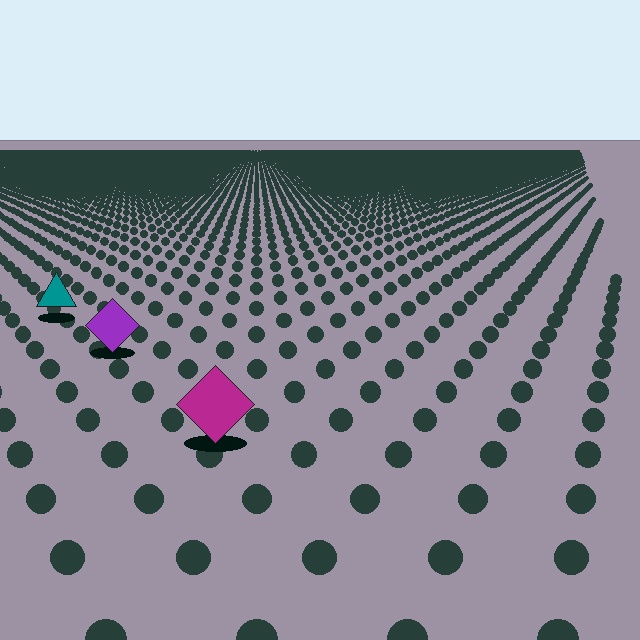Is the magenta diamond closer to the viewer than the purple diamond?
Yes. The magenta diamond is closer — you can tell from the texture gradient: the ground texture is coarser near it.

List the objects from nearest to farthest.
From nearest to farthest: the magenta diamond, the purple diamond, the teal triangle.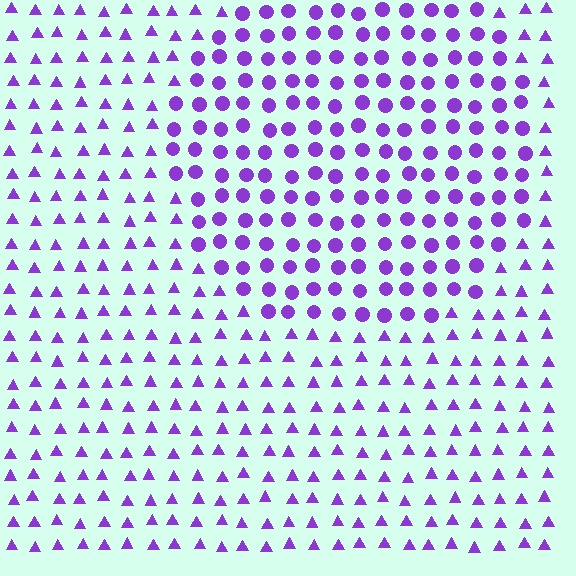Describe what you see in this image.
The image is filled with small purple elements arranged in a uniform grid. A circle-shaped region contains circles, while the surrounding area contains triangles. The boundary is defined purely by the change in element shape.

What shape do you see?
I see a circle.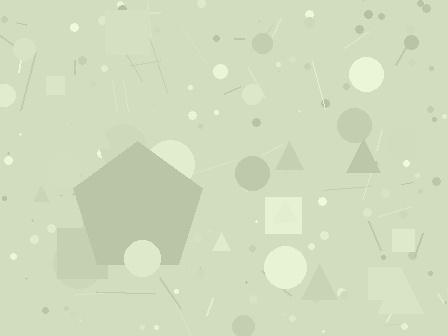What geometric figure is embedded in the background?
A pentagon is embedded in the background.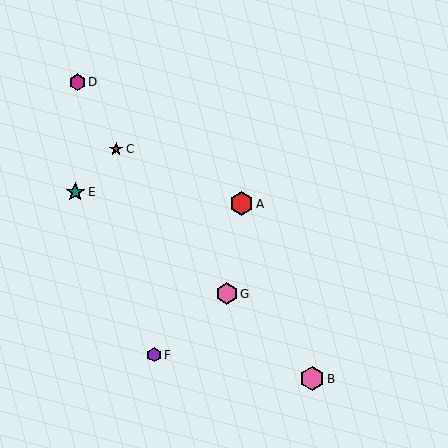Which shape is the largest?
The pink hexagon (labeled B) is the largest.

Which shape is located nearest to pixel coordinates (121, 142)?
The red star (labeled C) at (116, 149) is nearest to that location.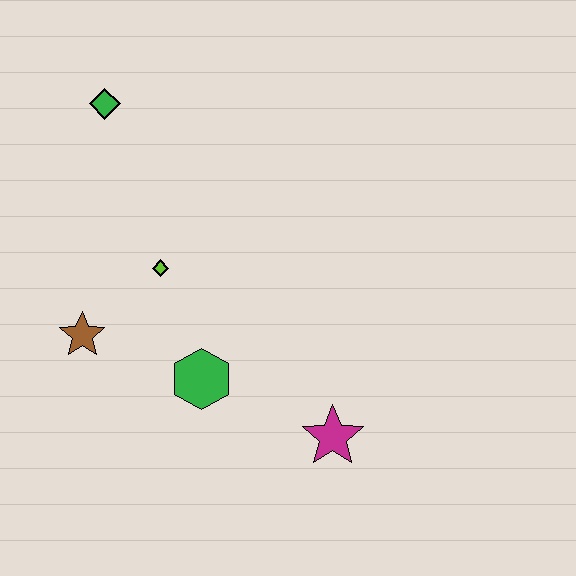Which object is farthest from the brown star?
The magenta star is farthest from the brown star.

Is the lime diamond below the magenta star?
No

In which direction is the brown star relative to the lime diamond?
The brown star is to the left of the lime diamond.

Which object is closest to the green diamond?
The lime diamond is closest to the green diamond.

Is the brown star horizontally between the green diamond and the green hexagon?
No